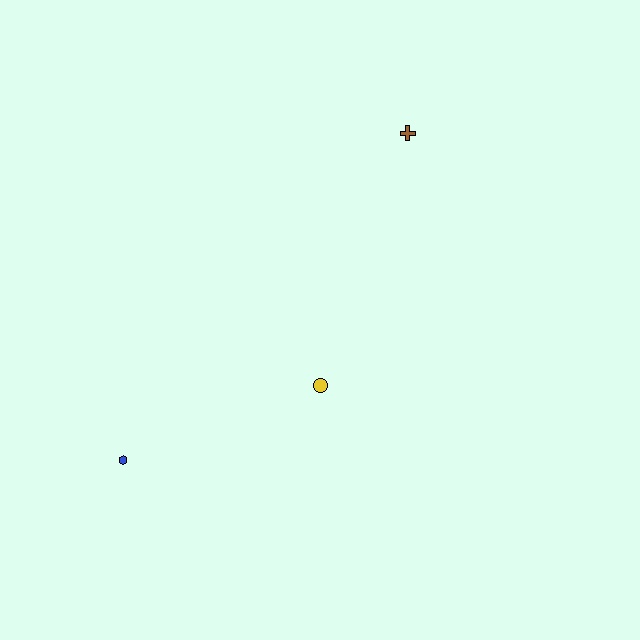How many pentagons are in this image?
There are no pentagons.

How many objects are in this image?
There are 3 objects.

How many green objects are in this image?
There are no green objects.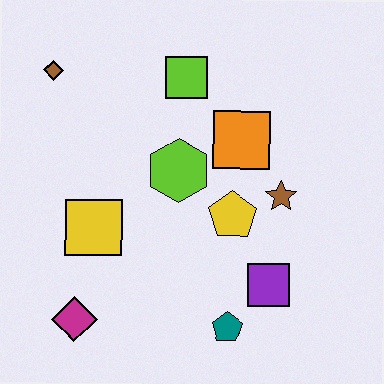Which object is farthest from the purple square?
The brown diamond is farthest from the purple square.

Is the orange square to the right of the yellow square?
Yes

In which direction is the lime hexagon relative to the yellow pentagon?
The lime hexagon is to the left of the yellow pentagon.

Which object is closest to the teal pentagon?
The purple square is closest to the teal pentagon.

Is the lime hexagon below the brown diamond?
Yes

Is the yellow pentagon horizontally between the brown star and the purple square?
No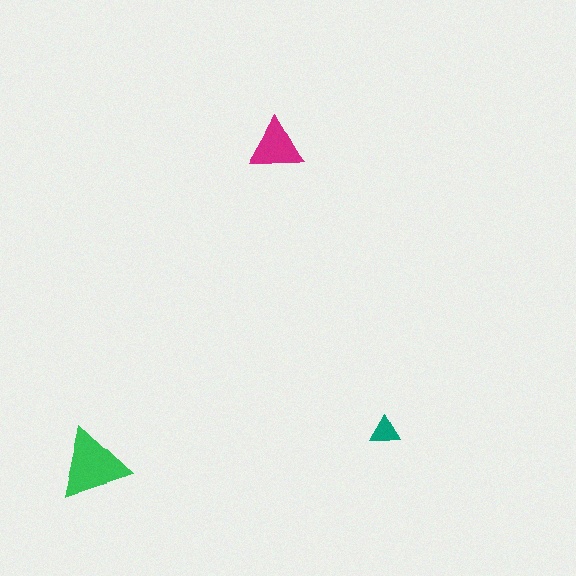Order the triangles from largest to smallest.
the green one, the magenta one, the teal one.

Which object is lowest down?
The green triangle is bottommost.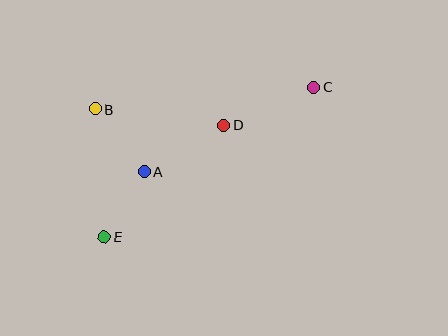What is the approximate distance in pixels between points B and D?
The distance between B and D is approximately 129 pixels.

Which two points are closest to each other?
Points A and E are closest to each other.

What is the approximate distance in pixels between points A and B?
The distance between A and B is approximately 79 pixels.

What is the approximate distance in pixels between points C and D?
The distance between C and D is approximately 98 pixels.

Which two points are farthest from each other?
Points C and E are farthest from each other.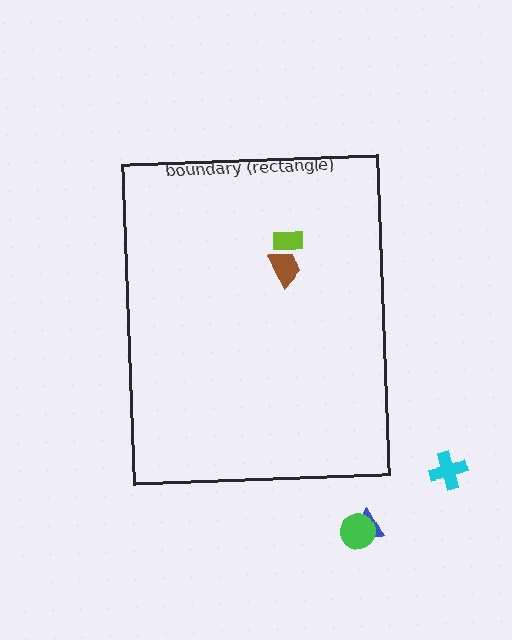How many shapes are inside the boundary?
2 inside, 3 outside.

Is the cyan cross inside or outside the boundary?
Outside.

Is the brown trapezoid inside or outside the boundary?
Inside.